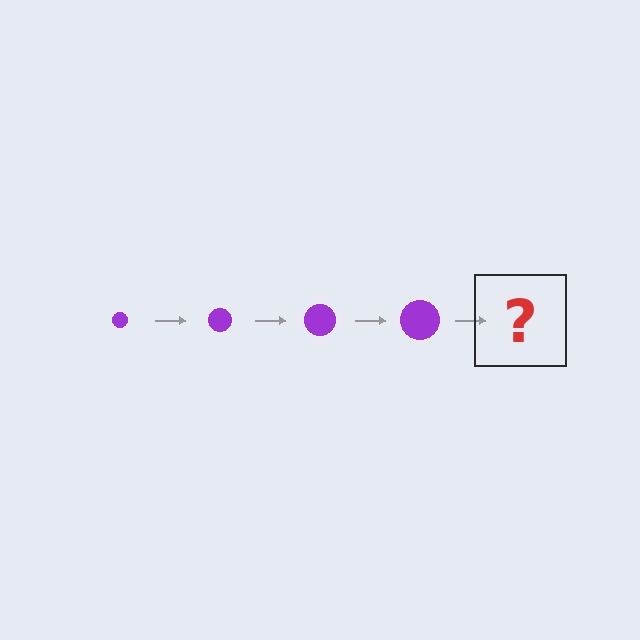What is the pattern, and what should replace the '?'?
The pattern is that the circle gets progressively larger each step. The '?' should be a purple circle, larger than the previous one.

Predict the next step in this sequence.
The next step is a purple circle, larger than the previous one.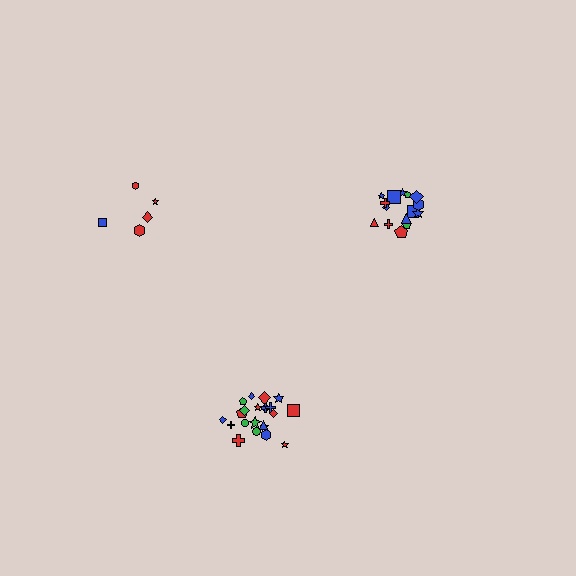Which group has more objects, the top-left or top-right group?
The top-right group.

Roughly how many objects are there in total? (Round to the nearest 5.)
Roughly 40 objects in total.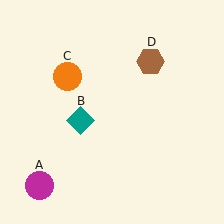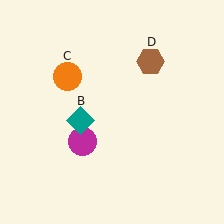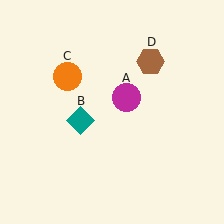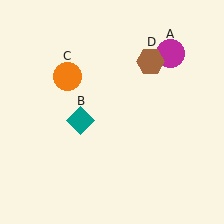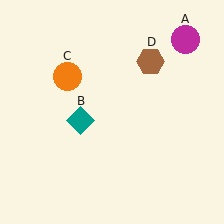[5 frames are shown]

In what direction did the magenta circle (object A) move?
The magenta circle (object A) moved up and to the right.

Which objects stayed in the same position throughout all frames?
Teal diamond (object B) and orange circle (object C) and brown hexagon (object D) remained stationary.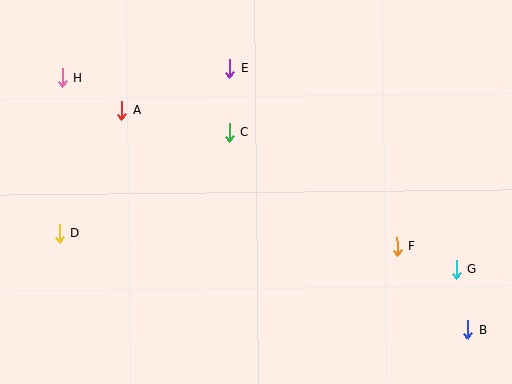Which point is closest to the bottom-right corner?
Point B is closest to the bottom-right corner.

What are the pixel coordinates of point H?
Point H is at (62, 78).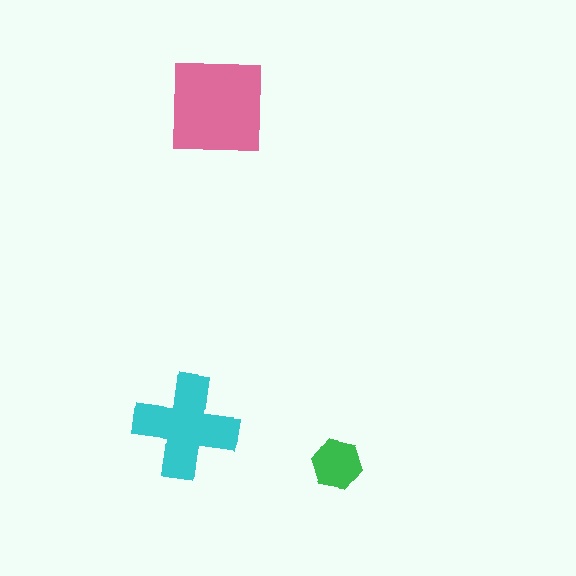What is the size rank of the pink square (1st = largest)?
1st.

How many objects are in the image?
There are 3 objects in the image.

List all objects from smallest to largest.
The green hexagon, the cyan cross, the pink square.